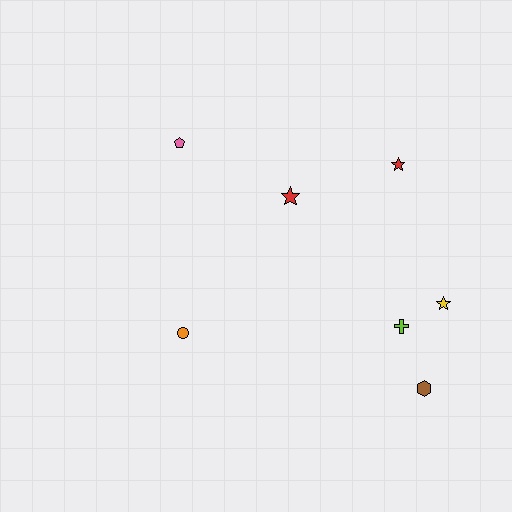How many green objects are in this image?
There are no green objects.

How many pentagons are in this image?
There is 1 pentagon.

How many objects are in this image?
There are 7 objects.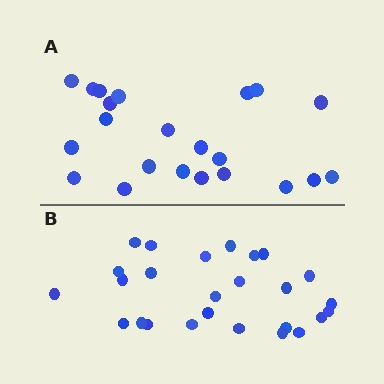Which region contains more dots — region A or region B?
Region B (the bottom region) has more dots.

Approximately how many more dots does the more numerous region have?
Region B has about 4 more dots than region A.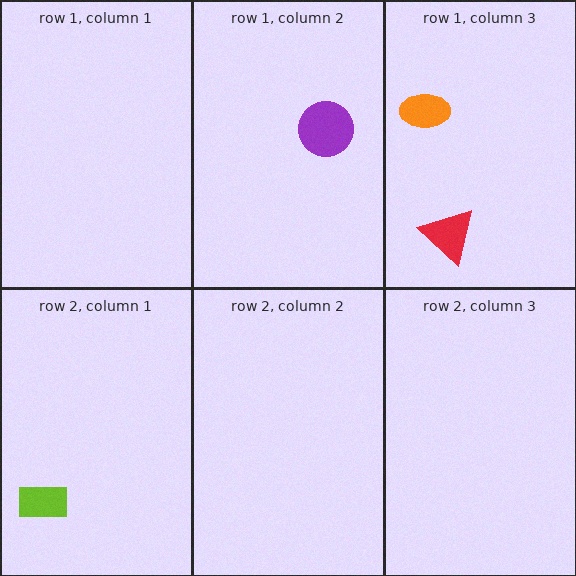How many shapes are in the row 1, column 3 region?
2.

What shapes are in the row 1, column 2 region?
The purple circle.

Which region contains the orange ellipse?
The row 1, column 3 region.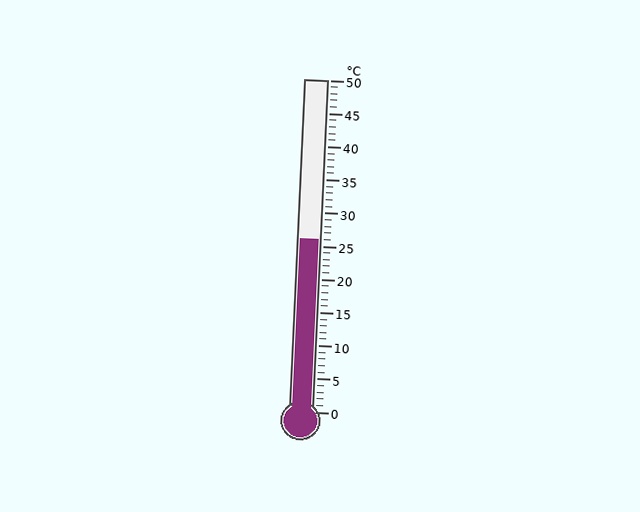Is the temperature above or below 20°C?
The temperature is above 20°C.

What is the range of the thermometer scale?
The thermometer scale ranges from 0°C to 50°C.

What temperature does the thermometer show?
The thermometer shows approximately 26°C.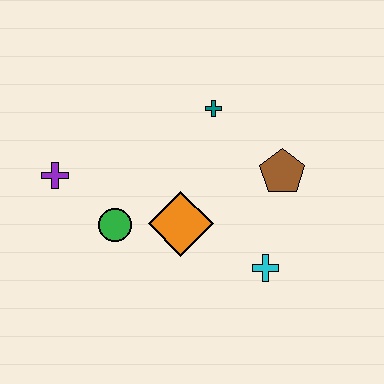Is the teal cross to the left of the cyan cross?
Yes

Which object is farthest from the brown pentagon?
The purple cross is farthest from the brown pentagon.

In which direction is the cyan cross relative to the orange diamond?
The cyan cross is to the right of the orange diamond.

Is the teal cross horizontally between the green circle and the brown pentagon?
Yes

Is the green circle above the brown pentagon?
No